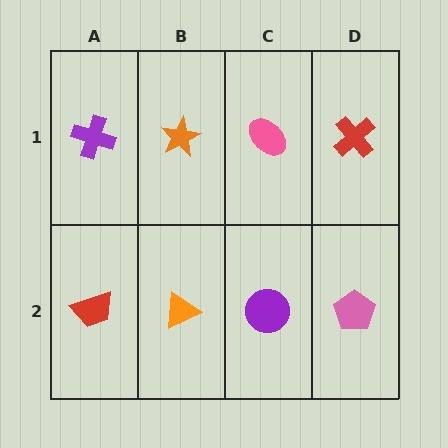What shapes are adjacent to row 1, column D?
A pink pentagon (row 2, column D), a pink ellipse (row 1, column C).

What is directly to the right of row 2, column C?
A pink pentagon.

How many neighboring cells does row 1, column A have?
2.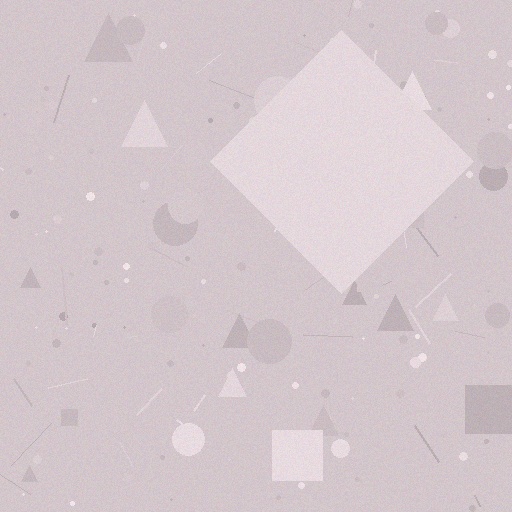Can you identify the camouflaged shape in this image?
The camouflaged shape is a diamond.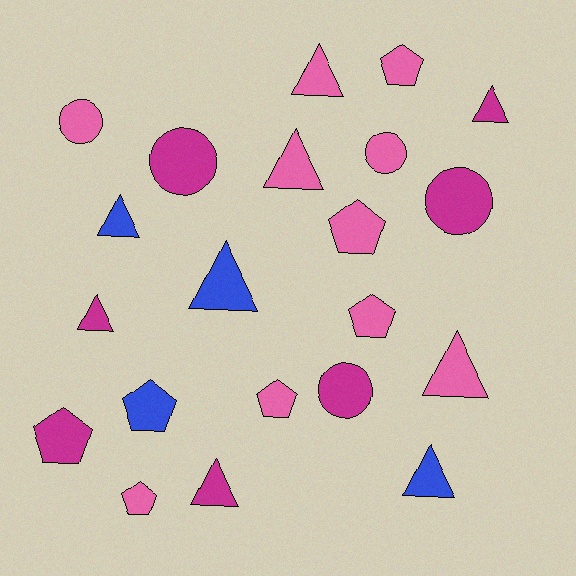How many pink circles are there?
There are 2 pink circles.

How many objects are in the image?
There are 21 objects.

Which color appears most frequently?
Pink, with 10 objects.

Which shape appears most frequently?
Triangle, with 9 objects.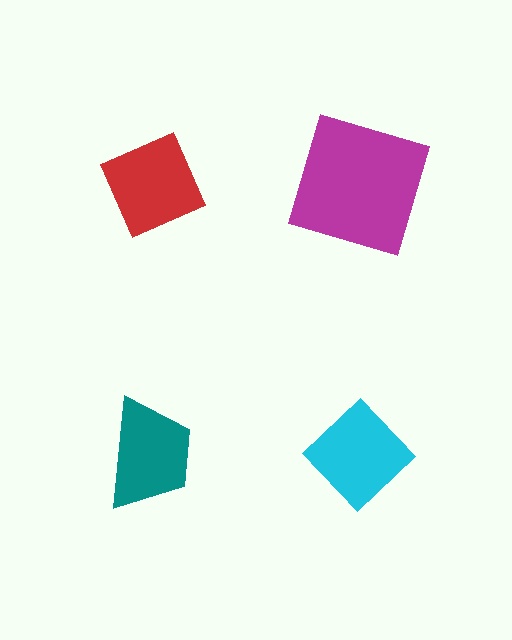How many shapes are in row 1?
2 shapes.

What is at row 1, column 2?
A magenta square.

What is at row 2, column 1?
A teal trapezoid.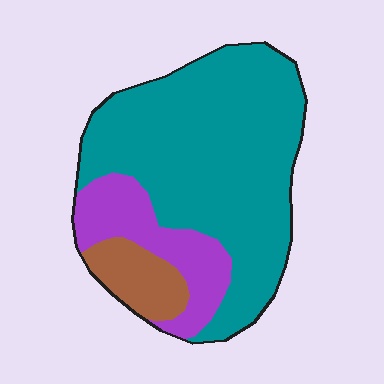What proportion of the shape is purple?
Purple takes up about one fifth (1/5) of the shape.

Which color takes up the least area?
Brown, at roughly 10%.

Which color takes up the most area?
Teal, at roughly 70%.